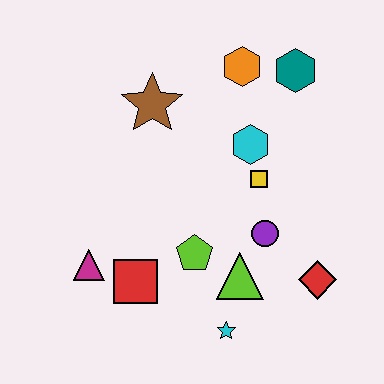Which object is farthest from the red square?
The teal hexagon is farthest from the red square.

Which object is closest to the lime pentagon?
The lime triangle is closest to the lime pentagon.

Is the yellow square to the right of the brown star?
Yes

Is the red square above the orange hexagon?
No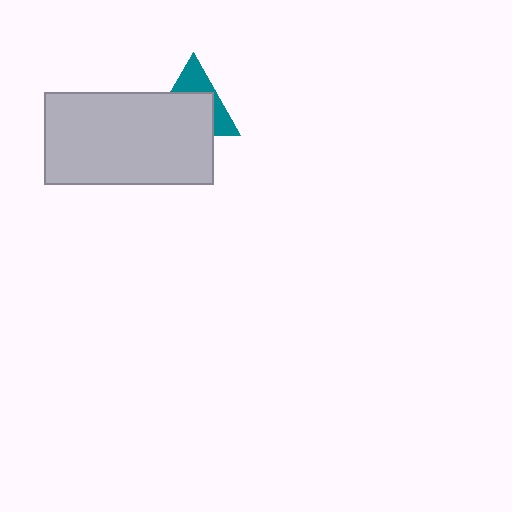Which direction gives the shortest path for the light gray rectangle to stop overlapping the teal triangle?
Moving down gives the shortest separation.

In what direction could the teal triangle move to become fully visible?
The teal triangle could move up. That would shift it out from behind the light gray rectangle entirely.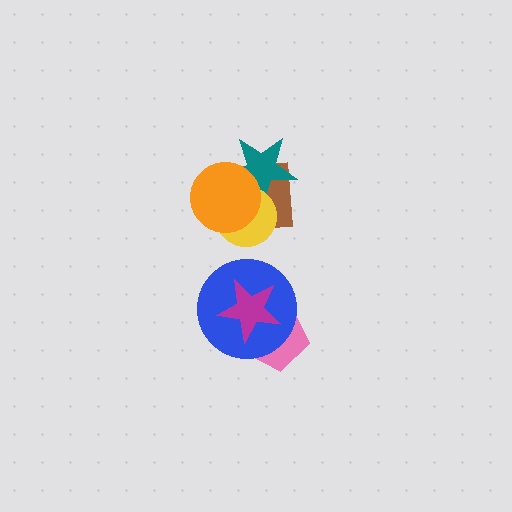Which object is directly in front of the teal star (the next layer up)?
The yellow circle is directly in front of the teal star.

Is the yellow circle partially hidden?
Yes, it is partially covered by another shape.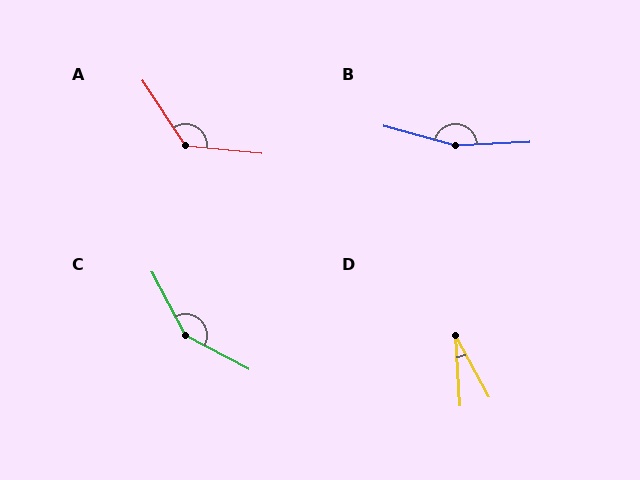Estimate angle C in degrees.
Approximately 145 degrees.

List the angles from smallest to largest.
D (25°), A (129°), C (145°), B (161°).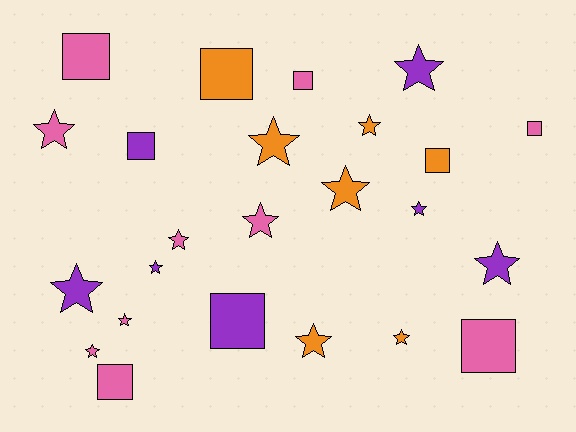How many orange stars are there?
There are 5 orange stars.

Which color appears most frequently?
Pink, with 10 objects.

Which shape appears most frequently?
Star, with 15 objects.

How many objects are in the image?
There are 24 objects.